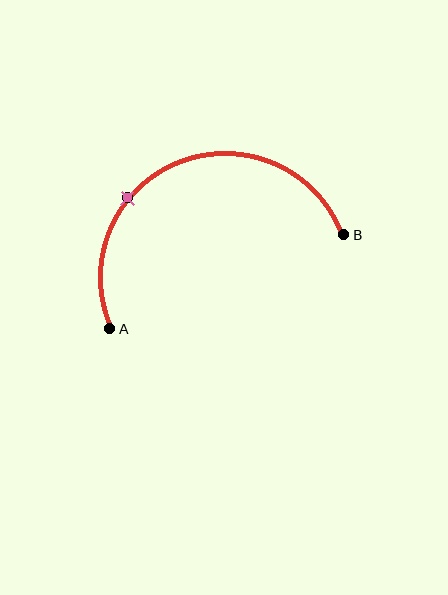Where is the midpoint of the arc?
The arc midpoint is the point on the curve farthest from the straight line joining A and B. It sits above that line.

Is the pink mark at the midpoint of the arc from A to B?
No. The pink mark lies on the arc but is closer to endpoint A. The arc midpoint would be at the point on the curve equidistant along the arc from both A and B.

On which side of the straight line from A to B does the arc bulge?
The arc bulges above the straight line connecting A and B.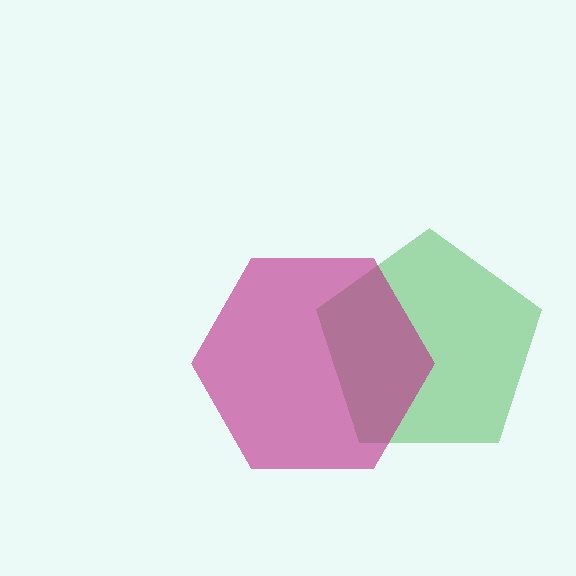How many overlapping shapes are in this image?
There are 2 overlapping shapes in the image.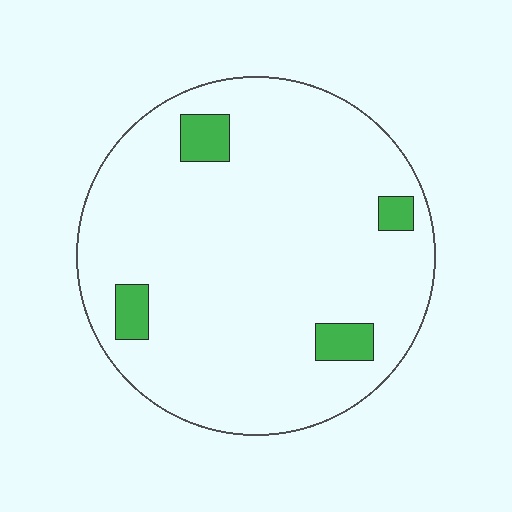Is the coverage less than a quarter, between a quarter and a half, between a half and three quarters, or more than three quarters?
Less than a quarter.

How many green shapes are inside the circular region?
4.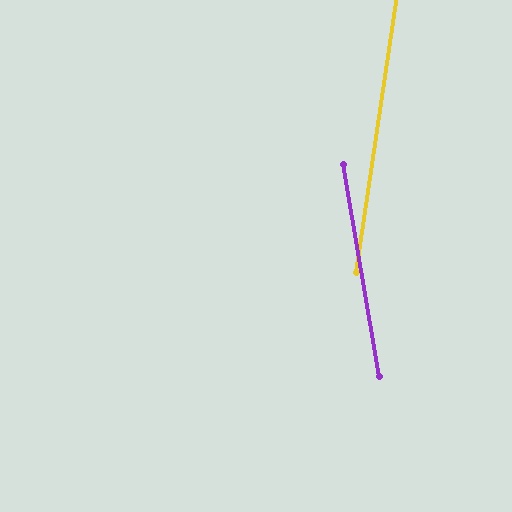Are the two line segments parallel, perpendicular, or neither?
Neither parallel nor perpendicular — they differ by about 18°.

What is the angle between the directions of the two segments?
Approximately 18 degrees.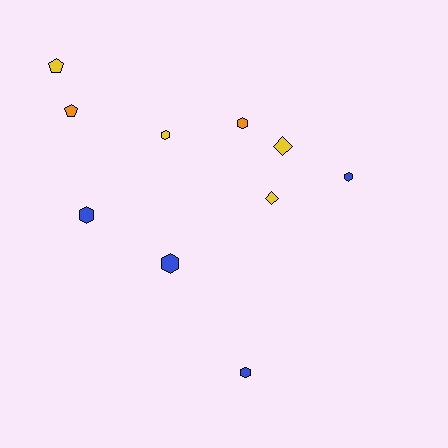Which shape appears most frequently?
Hexagon, with 6 objects.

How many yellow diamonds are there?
There are 2 yellow diamonds.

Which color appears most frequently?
Blue, with 4 objects.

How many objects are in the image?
There are 10 objects.